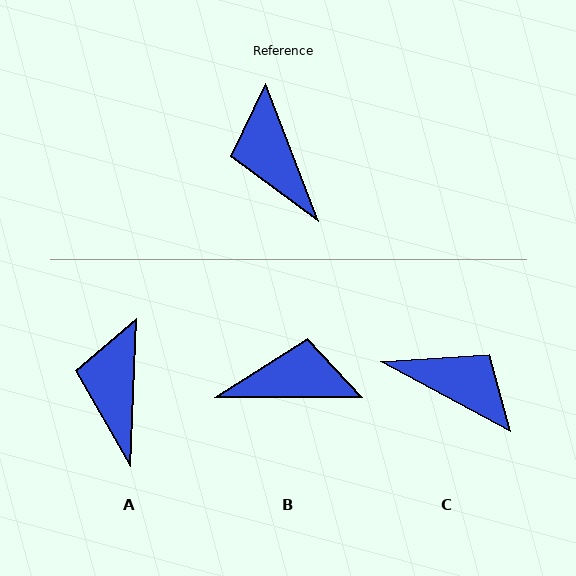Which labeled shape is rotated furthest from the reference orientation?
C, about 140 degrees away.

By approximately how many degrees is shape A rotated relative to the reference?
Approximately 24 degrees clockwise.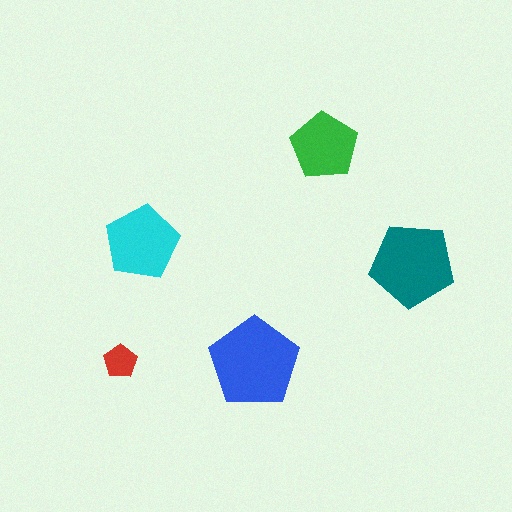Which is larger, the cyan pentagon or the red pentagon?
The cyan one.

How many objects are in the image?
There are 5 objects in the image.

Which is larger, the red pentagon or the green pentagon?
The green one.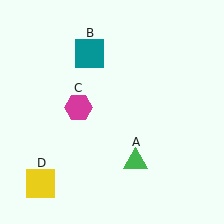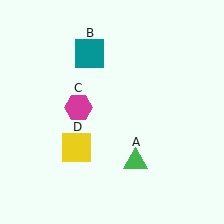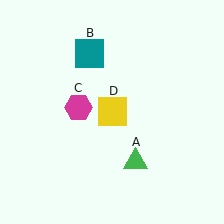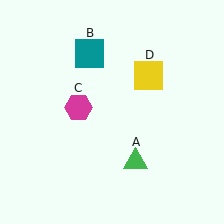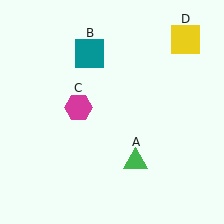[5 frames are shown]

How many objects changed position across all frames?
1 object changed position: yellow square (object D).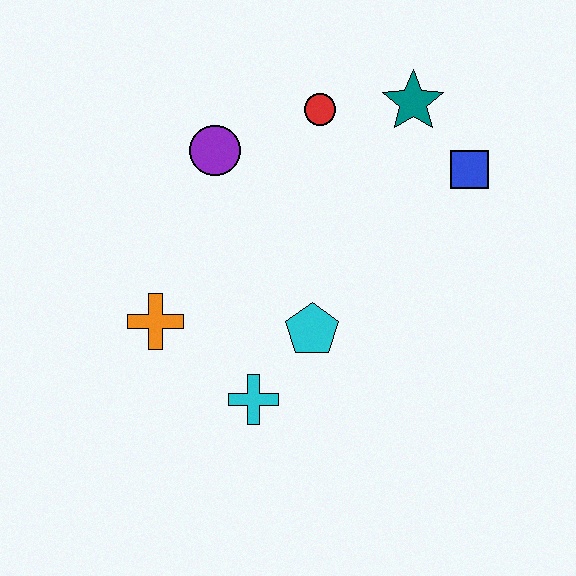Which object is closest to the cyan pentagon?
The cyan cross is closest to the cyan pentagon.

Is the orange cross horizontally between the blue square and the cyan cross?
No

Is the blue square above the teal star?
No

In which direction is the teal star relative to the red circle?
The teal star is to the right of the red circle.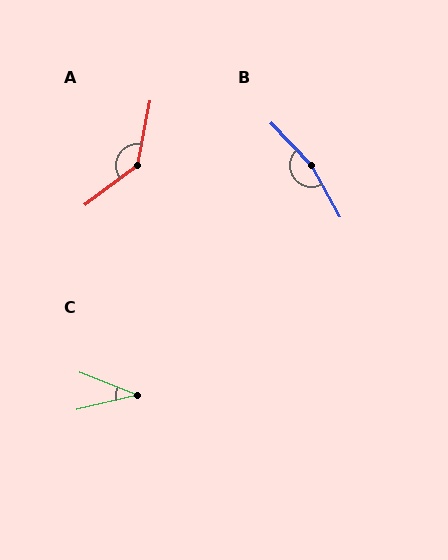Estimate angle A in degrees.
Approximately 138 degrees.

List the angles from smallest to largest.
C (35°), A (138°), B (166°).